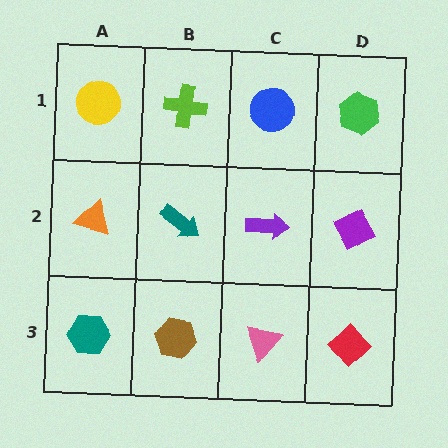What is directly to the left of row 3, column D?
A pink triangle.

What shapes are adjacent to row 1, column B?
A teal arrow (row 2, column B), a yellow circle (row 1, column A), a blue circle (row 1, column C).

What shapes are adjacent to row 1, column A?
An orange triangle (row 2, column A), a lime cross (row 1, column B).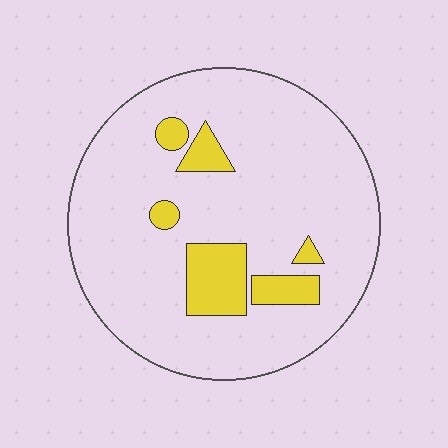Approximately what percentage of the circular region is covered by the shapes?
Approximately 15%.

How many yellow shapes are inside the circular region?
6.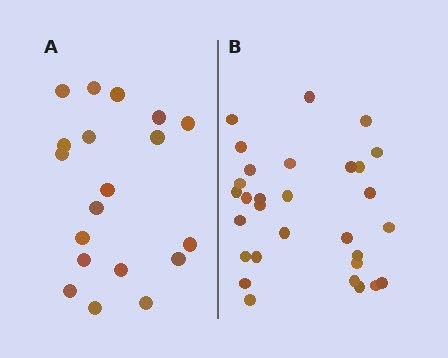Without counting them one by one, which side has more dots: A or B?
Region B (the right region) has more dots.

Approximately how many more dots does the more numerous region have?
Region B has roughly 12 or so more dots than region A.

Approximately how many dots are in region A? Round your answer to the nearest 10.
About 20 dots. (The exact count is 19, which rounds to 20.)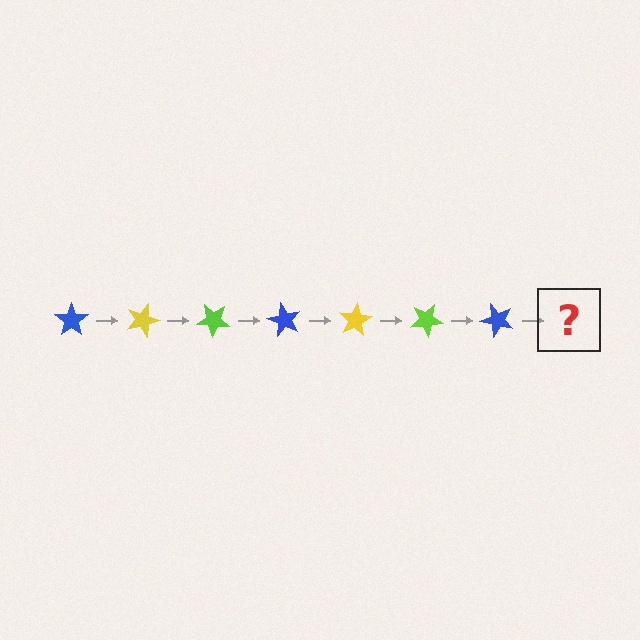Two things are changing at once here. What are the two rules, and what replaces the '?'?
The two rules are that it rotates 20 degrees each step and the color cycles through blue, yellow, and lime. The '?' should be a yellow star, rotated 140 degrees from the start.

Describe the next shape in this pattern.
It should be a yellow star, rotated 140 degrees from the start.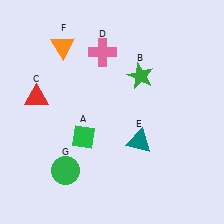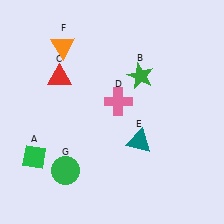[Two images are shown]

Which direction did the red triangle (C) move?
The red triangle (C) moved right.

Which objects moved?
The objects that moved are: the green diamond (A), the red triangle (C), the pink cross (D).